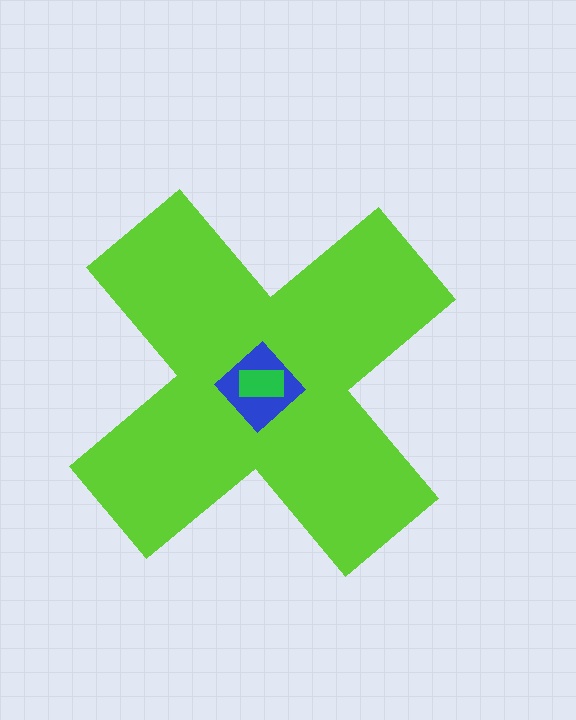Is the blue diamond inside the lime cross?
Yes.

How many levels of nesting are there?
3.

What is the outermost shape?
The lime cross.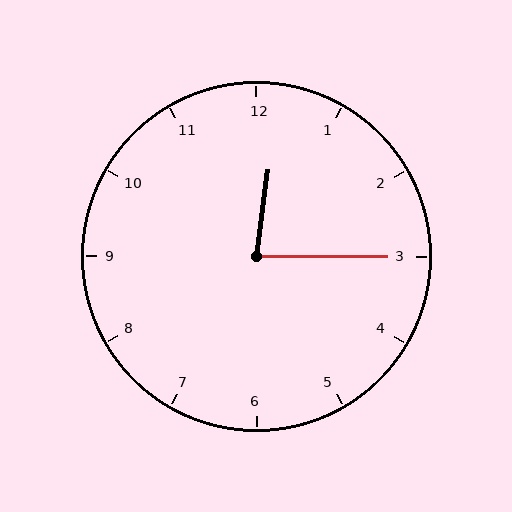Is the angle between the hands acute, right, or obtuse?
It is acute.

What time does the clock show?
12:15.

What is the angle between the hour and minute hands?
Approximately 82 degrees.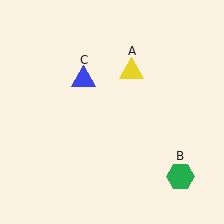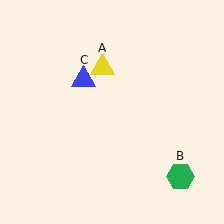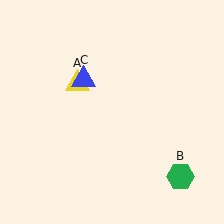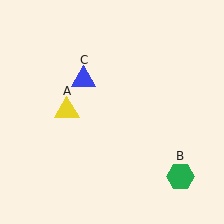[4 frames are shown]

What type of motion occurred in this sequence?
The yellow triangle (object A) rotated counterclockwise around the center of the scene.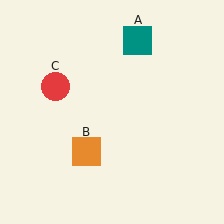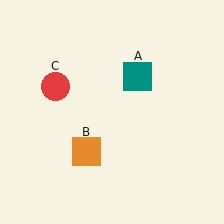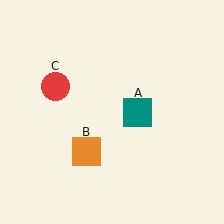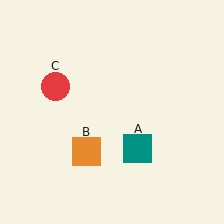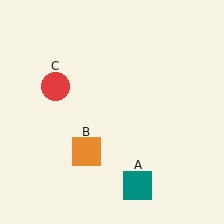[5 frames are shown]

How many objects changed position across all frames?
1 object changed position: teal square (object A).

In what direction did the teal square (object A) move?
The teal square (object A) moved down.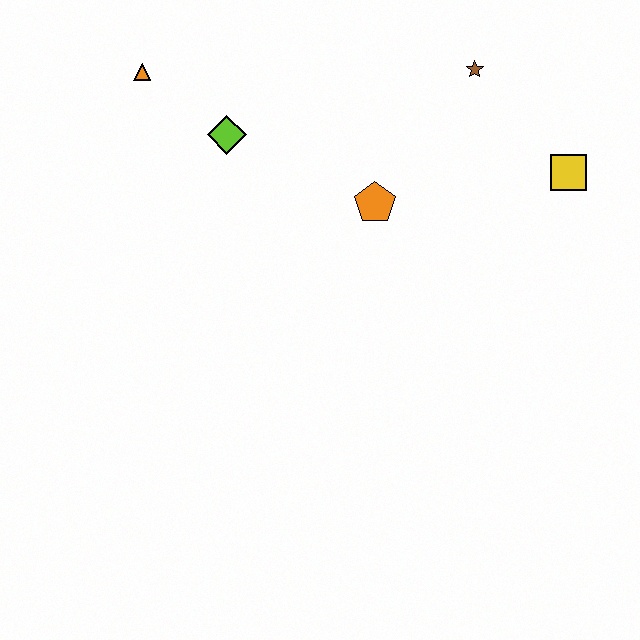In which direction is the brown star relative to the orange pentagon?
The brown star is above the orange pentagon.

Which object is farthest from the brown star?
The orange triangle is farthest from the brown star.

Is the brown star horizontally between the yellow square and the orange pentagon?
Yes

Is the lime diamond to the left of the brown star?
Yes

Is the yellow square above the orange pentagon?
Yes